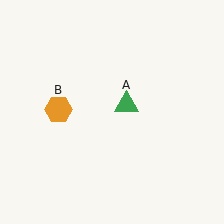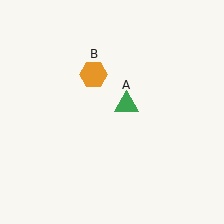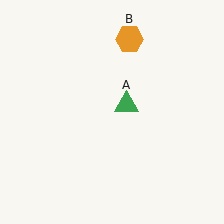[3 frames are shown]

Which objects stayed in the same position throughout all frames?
Green triangle (object A) remained stationary.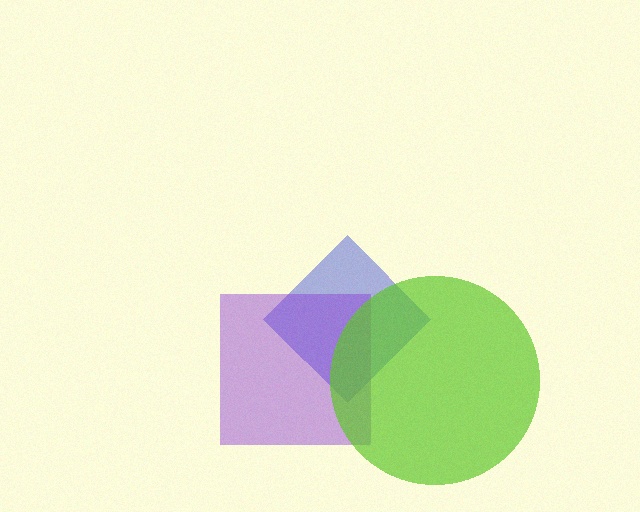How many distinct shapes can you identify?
There are 3 distinct shapes: a blue diamond, a purple square, a lime circle.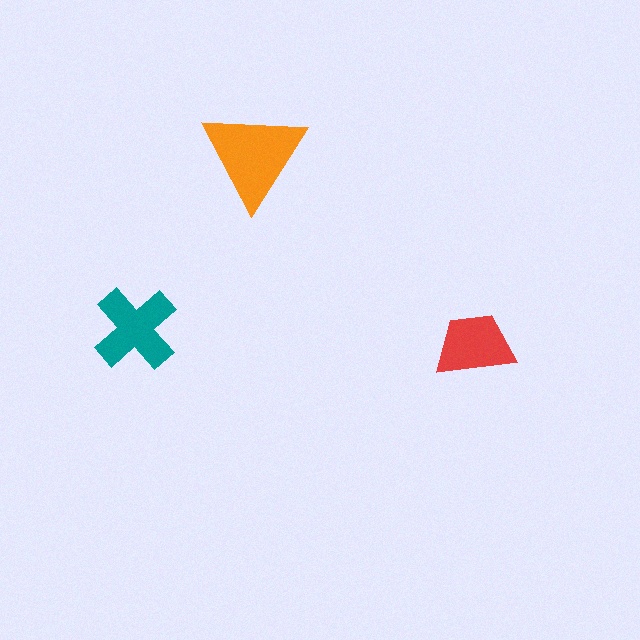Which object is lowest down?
The red trapezoid is bottommost.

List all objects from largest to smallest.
The orange triangle, the teal cross, the red trapezoid.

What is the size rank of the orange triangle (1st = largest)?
1st.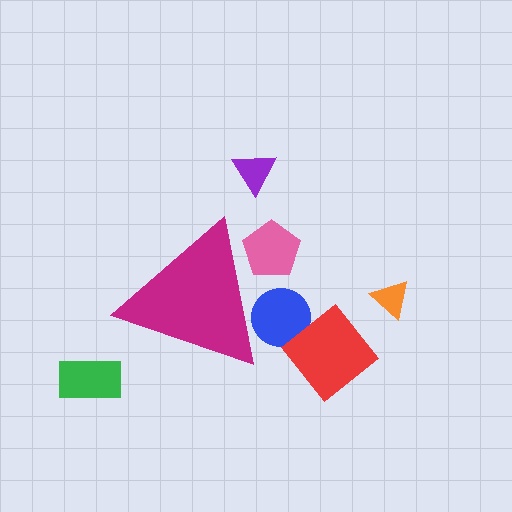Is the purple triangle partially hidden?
No, the purple triangle is fully visible.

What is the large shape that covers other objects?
A magenta triangle.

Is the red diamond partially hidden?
No, the red diamond is fully visible.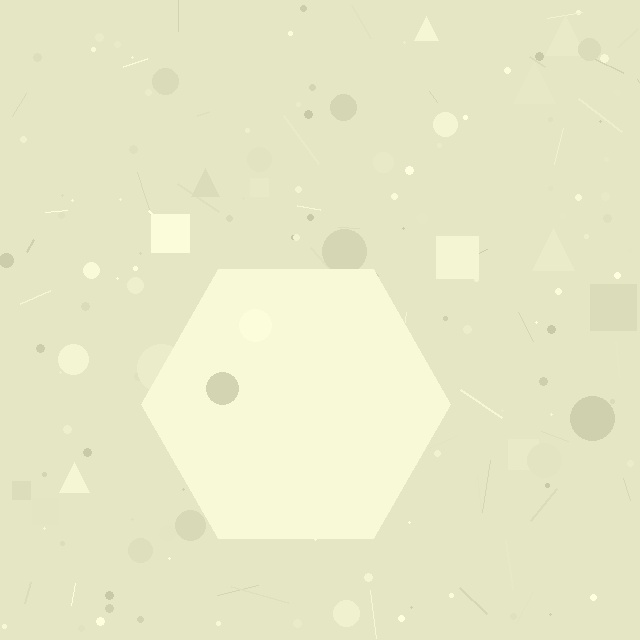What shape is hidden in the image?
A hexagon is hidden in the image.